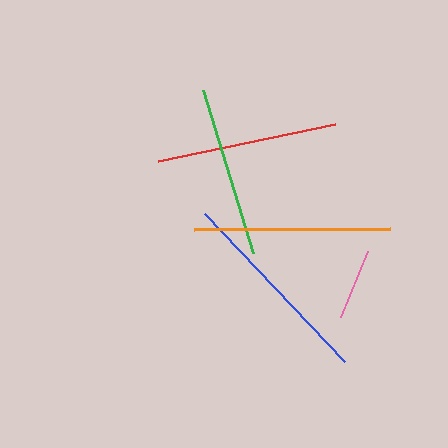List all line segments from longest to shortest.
From longest to shortest: blue, orange, red, green, pink.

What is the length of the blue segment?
The blue segment is approximately 203 pixels long.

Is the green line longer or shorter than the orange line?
The orange line is longer than the green line.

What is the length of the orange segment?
The orange segment is approximately 196 pixels long.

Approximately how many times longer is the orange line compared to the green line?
The orange line is approximately 1.1 times the length of the green line.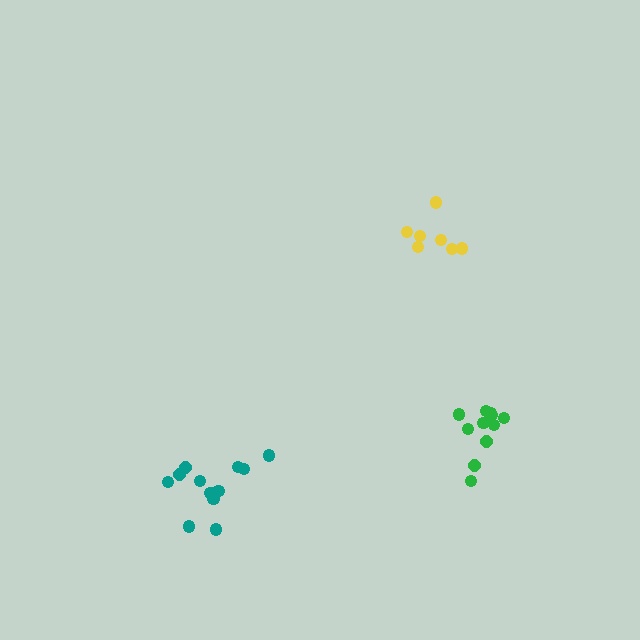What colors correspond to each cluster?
The clusters are colored: teal, yellow, green.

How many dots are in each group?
Group 1: 12 dots, Group 2: 7 dots, Group 3: 12 dots (31 total).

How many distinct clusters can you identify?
There are 3 distinct clusters.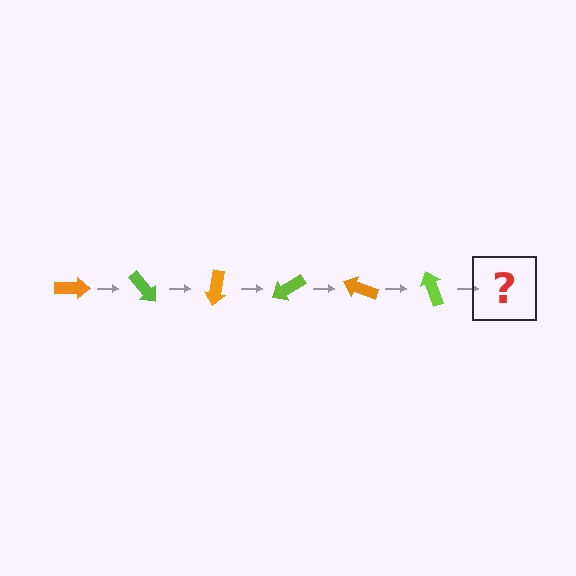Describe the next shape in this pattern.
It should be an orange arrow, rotated 300 degrees from the start.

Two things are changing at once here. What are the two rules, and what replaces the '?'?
The two rules are that it rotates 50 degrees each step and the color cycles through orange and lime. The '?' should be an orange arrow, rotated 300 degrees from the start.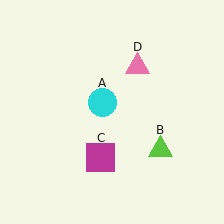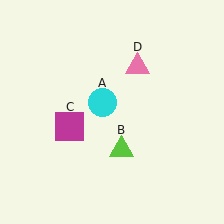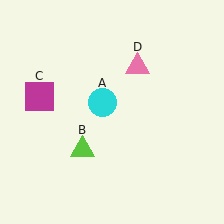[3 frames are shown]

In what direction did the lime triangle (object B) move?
The lime triangle (object B) moved left.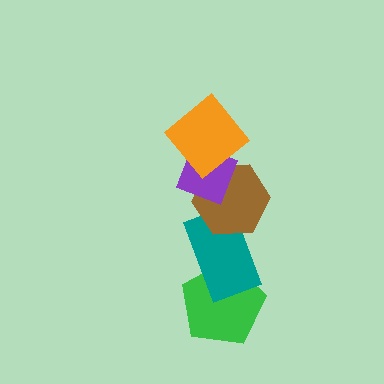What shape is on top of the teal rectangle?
The brown hexagon is on top of the teal rectangle.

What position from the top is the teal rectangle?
The teal rectangle is 4th from the top.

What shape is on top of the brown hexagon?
The purple diamond is on top of the brown hexagon.